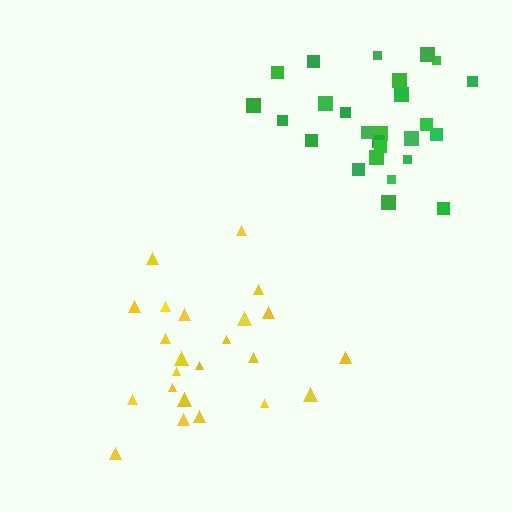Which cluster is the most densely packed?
Yellow.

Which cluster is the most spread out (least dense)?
Green.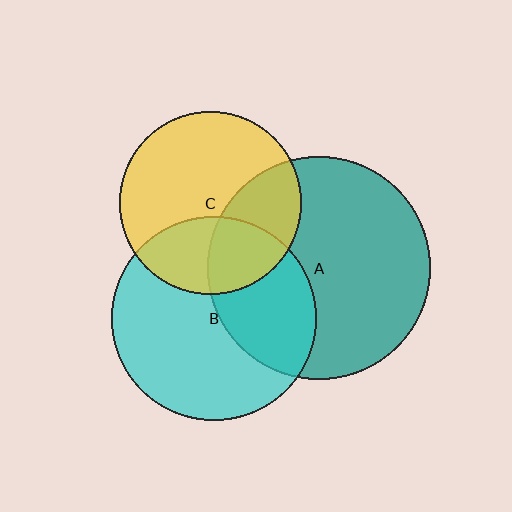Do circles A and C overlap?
Yes.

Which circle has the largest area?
Circle A (teal).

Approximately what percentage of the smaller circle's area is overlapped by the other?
Approximately 30%.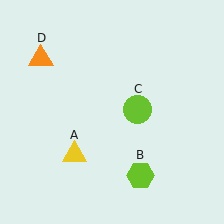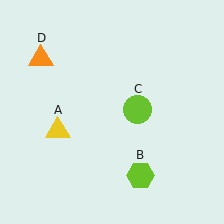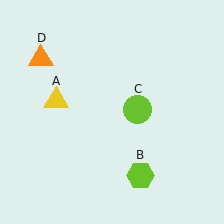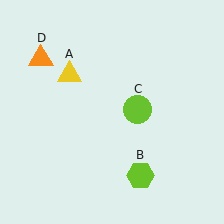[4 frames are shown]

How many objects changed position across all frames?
1 object changed position: yellow triangle (object A).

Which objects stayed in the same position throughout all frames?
Lime hexagon (object B) and lime circle (object C) and orange triangle (object D) remained stationary.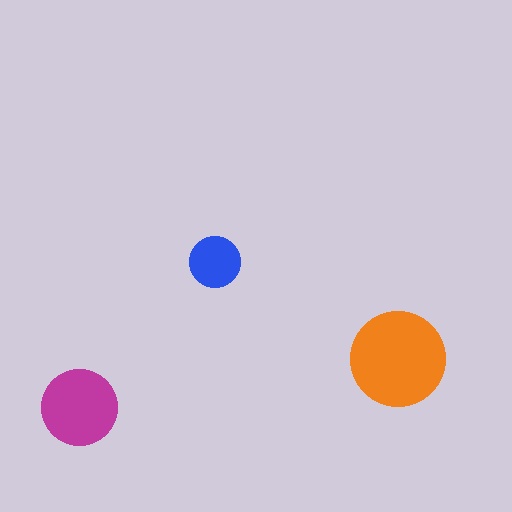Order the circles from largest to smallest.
the orange one, the magenta one, the blue one.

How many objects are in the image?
There are 3 objects in the image.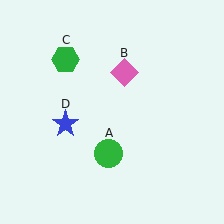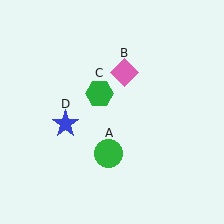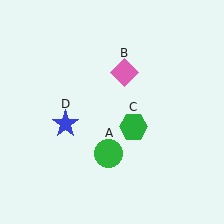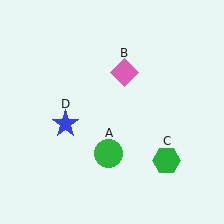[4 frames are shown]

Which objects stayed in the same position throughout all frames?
Green circle (object A) and pink diamond (object B) and blue star (object D) remained stationary.